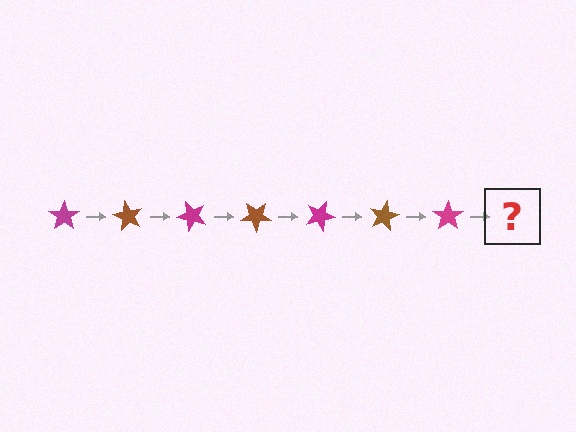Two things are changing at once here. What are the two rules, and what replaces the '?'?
The two rules are that it rotates 60 degrees each step and the color cycles through magenta and brown. The '?' should be a brown star, rotated 420 degrees from the start.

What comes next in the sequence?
The next element should be a brown star, rotated 420 degrees from the start.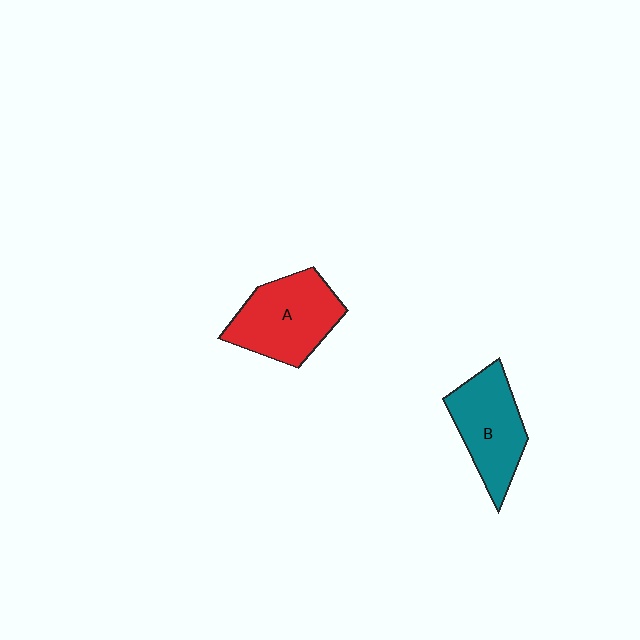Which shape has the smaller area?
Shape B (teal).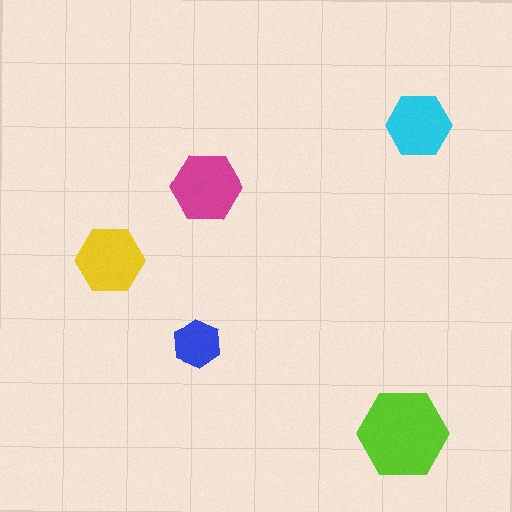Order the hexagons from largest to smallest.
the lime one, the magenta one, the yellow one, the cyan one, the blue one.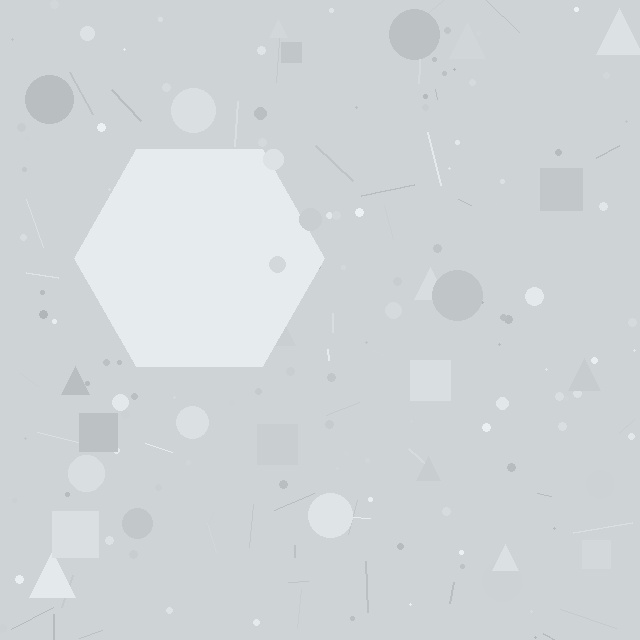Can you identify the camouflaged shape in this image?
The camouflaged shape is a hexagon.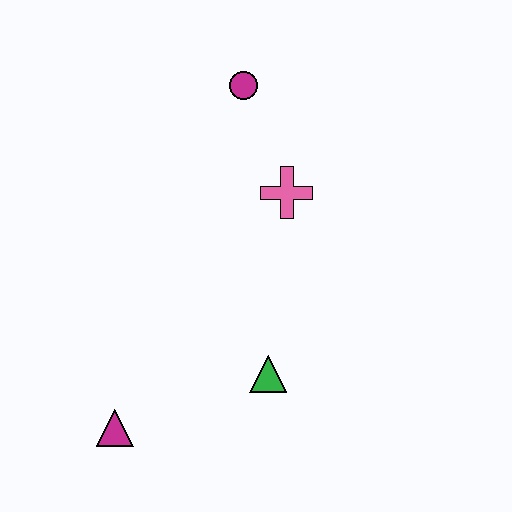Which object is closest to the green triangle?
The magenta triangle is closest to the green triangle.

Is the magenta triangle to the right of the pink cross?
No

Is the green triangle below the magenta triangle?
No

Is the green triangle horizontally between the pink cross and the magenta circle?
Yes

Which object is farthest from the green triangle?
The magenta circle is farthest from the green triangle.